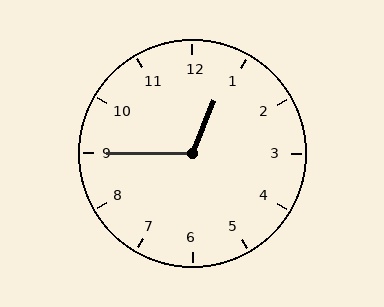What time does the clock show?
12:45.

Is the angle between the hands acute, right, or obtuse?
It is obtuse.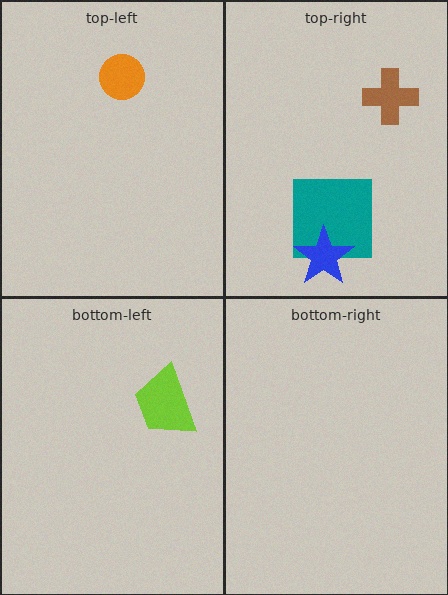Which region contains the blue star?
The top-right region.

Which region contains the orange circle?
The top-left region.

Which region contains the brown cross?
The top-right region.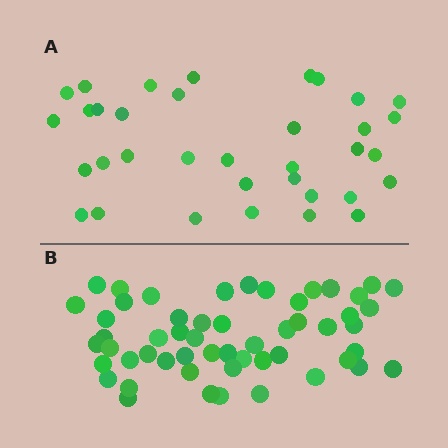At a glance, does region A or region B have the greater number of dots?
Region B (the bottom region) has more dots.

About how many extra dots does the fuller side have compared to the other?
Region B has approximately 20 more dots than region A.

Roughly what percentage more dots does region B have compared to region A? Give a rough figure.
About 55% more.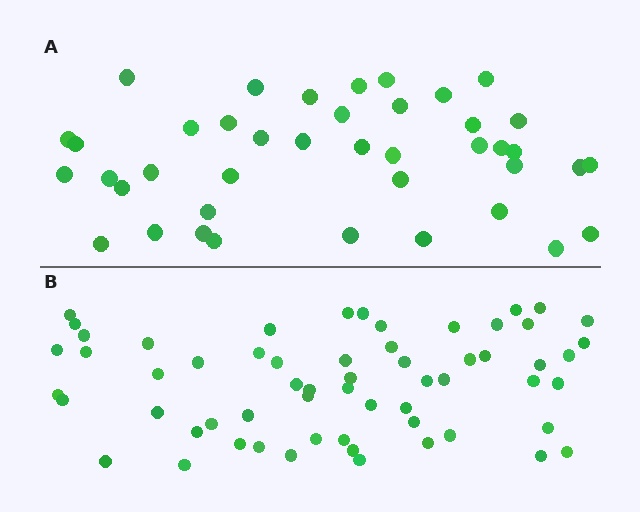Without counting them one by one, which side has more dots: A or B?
Region B (the bottom region) has more dots.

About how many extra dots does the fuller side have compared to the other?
Region B has approximately 20 more dots than region A.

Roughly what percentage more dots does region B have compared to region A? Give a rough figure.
About 45% more.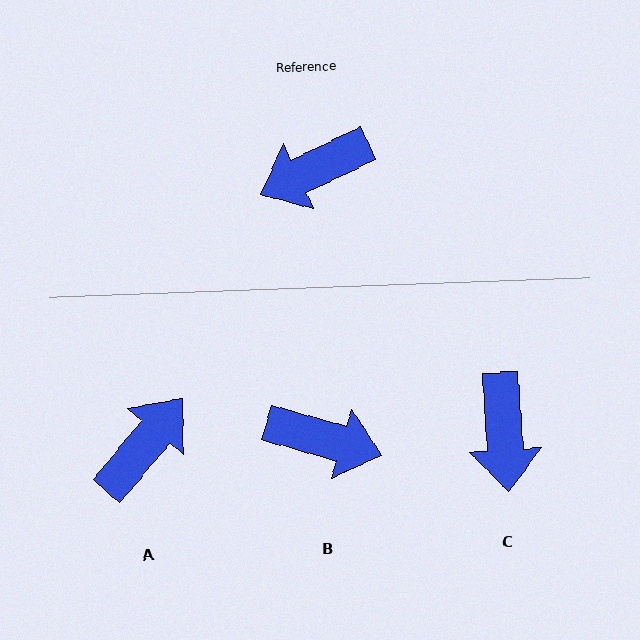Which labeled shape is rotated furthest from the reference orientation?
A, about 155 degrees away.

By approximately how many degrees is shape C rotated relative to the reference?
Approximately 69 degrees counter-clockwise.